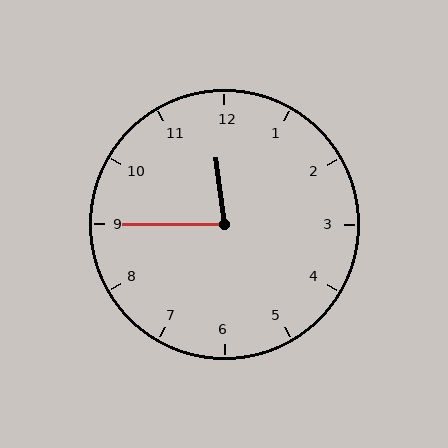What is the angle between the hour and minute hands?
Approximately 82 degrees.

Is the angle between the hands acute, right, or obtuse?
It is acute.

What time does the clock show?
11:45.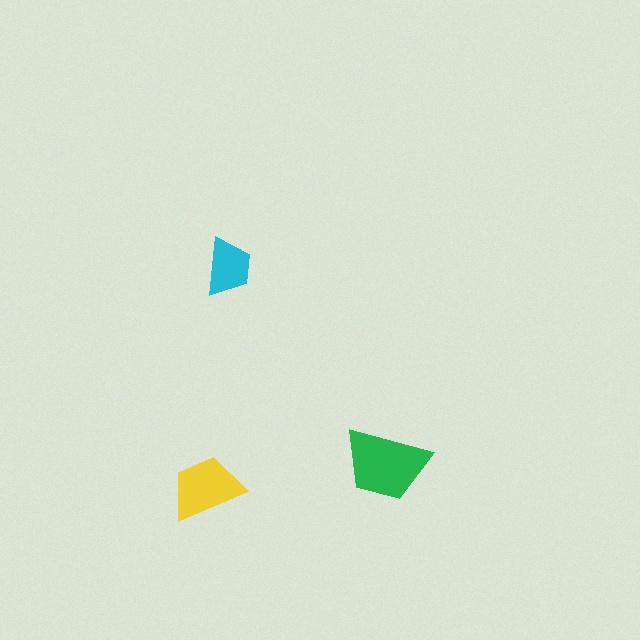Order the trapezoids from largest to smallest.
the green one, the yellow one, the cyan one.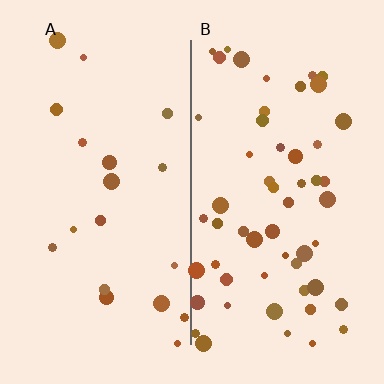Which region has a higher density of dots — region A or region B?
B (the right).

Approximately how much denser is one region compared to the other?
Approximately 2.9× — region B over region A.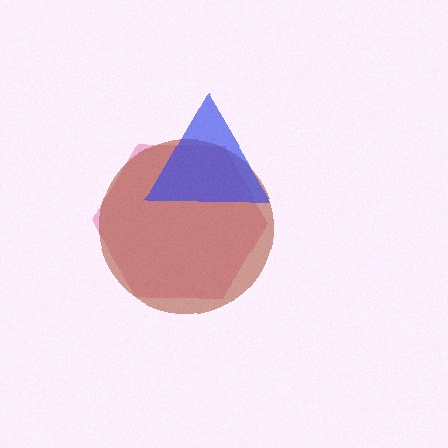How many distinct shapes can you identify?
There are 3 distinct shapes: a pink hexagon, a brown circle, a blue triangle.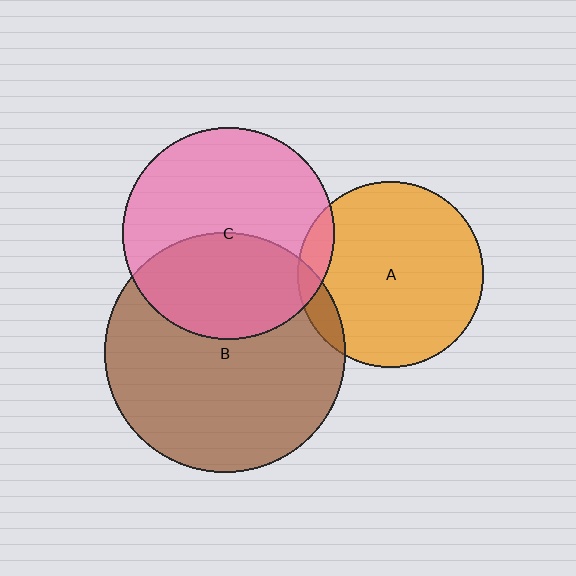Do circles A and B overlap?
Yes.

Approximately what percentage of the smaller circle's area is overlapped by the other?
Approximately 10%.